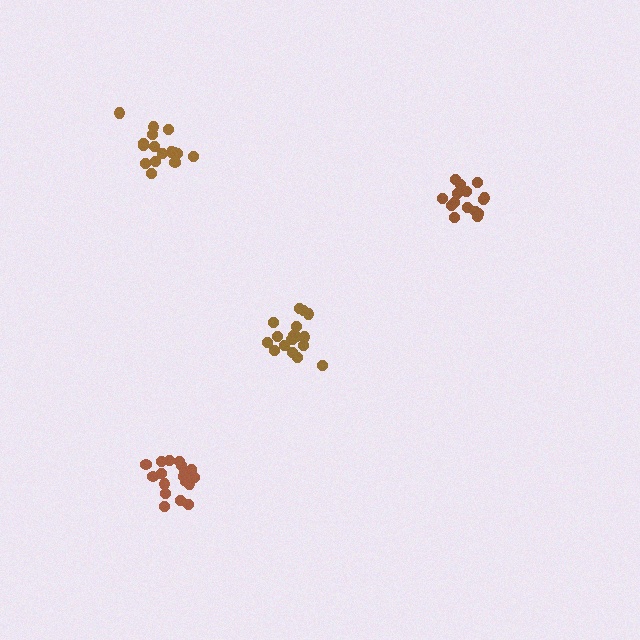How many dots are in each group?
Group 1: 16 dots, Group 2: 18 dots, Group 3: 15 dots, Group 4: 18 dots (67 total).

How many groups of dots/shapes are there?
There are 4 groups.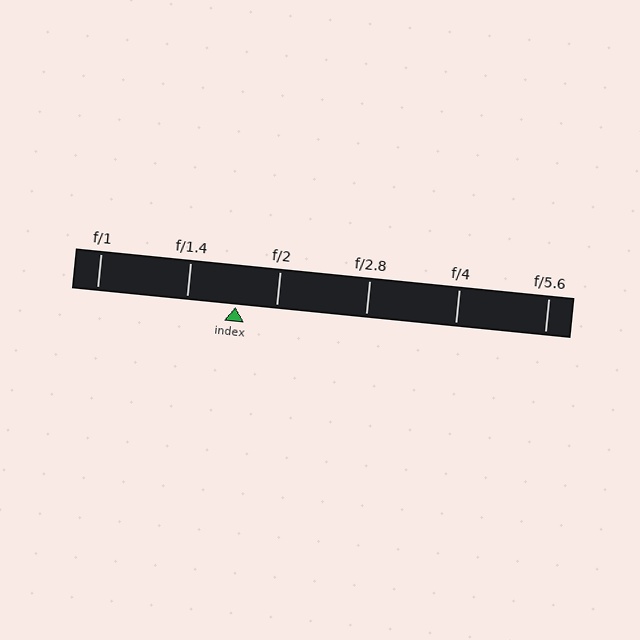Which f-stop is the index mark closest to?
The index mark is closest to f/2.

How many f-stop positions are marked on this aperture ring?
There are 6 f-stop positions marked.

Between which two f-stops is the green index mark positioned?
The index mark is between f/1.4 and f/2.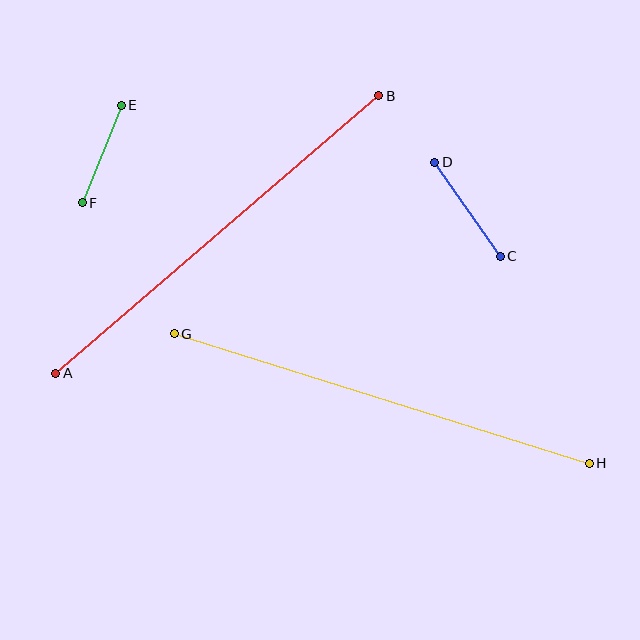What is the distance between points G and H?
The distance is approximately 435 pixels.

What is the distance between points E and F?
The distance is approximately 105 pixels.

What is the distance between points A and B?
The distance is approximately 426 pixels.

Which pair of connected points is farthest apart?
Points G and H are farthest apart.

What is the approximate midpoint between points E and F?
The midpoint is at approximately (102, 154) pixels.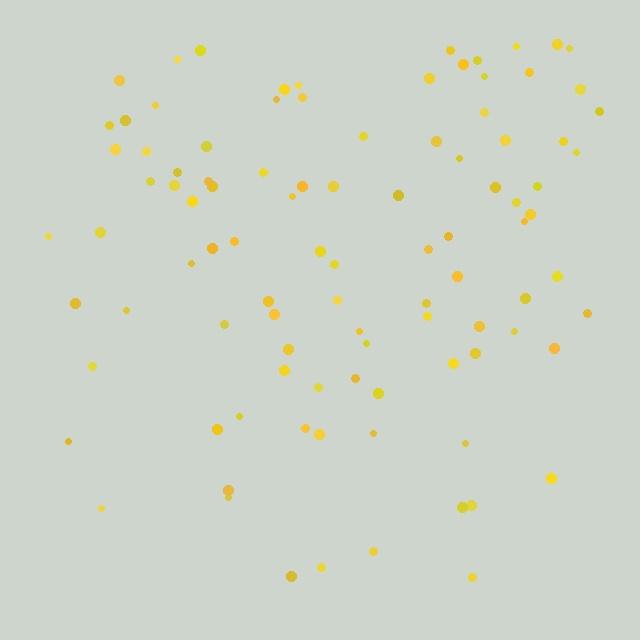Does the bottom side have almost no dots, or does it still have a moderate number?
Still a moderate number, just noticeably fewer than the top.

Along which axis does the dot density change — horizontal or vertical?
Vertical.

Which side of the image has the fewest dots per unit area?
The bottom.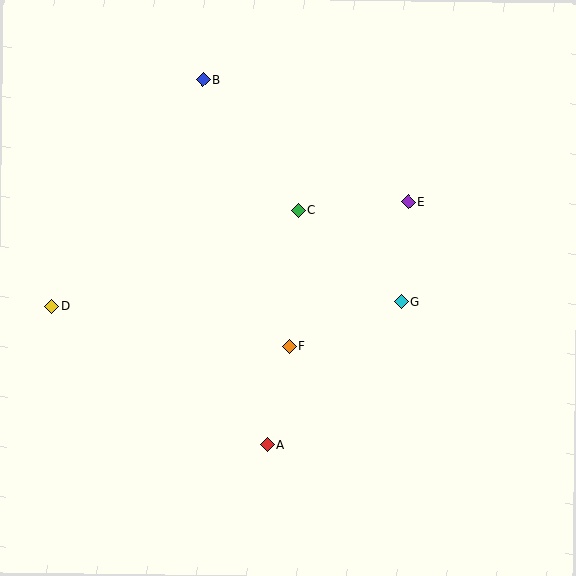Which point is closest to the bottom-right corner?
Point G is closest to the bottom-right corner.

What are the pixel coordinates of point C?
Point C is at (298, 211).